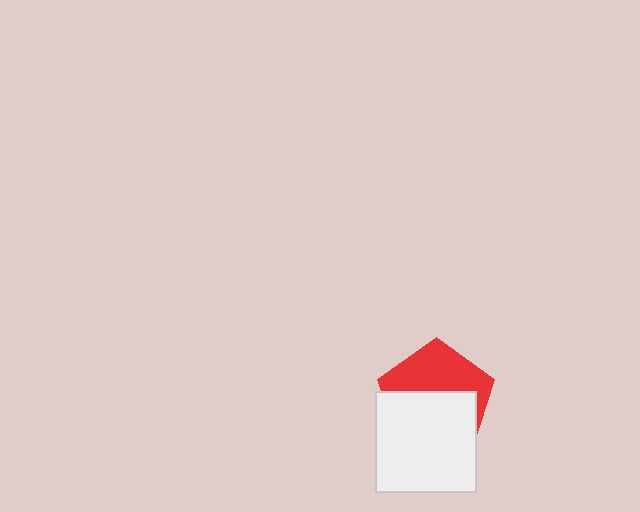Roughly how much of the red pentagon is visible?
About half of it is visible (roughly 45%).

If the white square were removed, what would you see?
You would see the complete red pentagon.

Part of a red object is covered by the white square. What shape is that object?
It is a pentagon.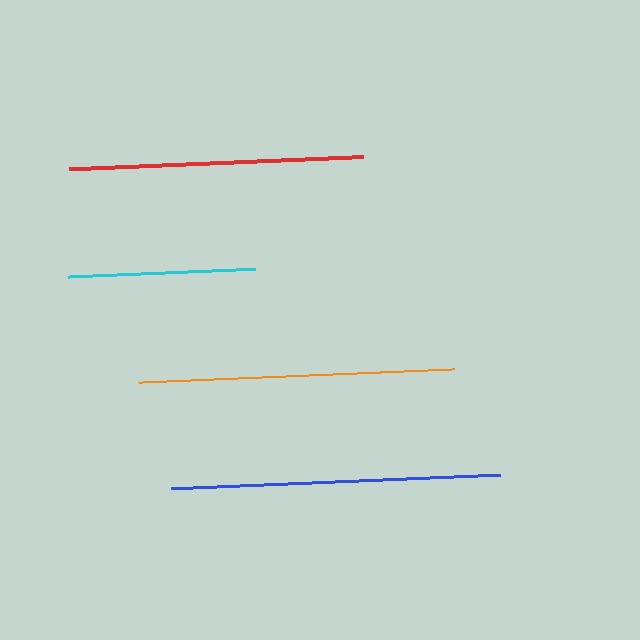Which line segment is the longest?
The blue line is the longest at approximately 329 pixels.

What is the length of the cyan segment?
The cyan segment is approximately 186 pixels long.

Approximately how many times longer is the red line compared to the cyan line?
The red line is approximately 1.6 times the length of the cyan line.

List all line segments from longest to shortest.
From longest to shortest: blue, orange, red, cyan.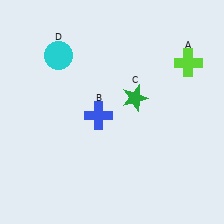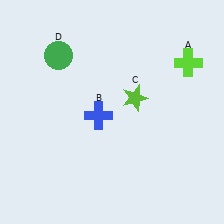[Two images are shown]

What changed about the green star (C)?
In Image 1, C is green. In Image 2, it changed to lime.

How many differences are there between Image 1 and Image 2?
There are 2 differences between the two images.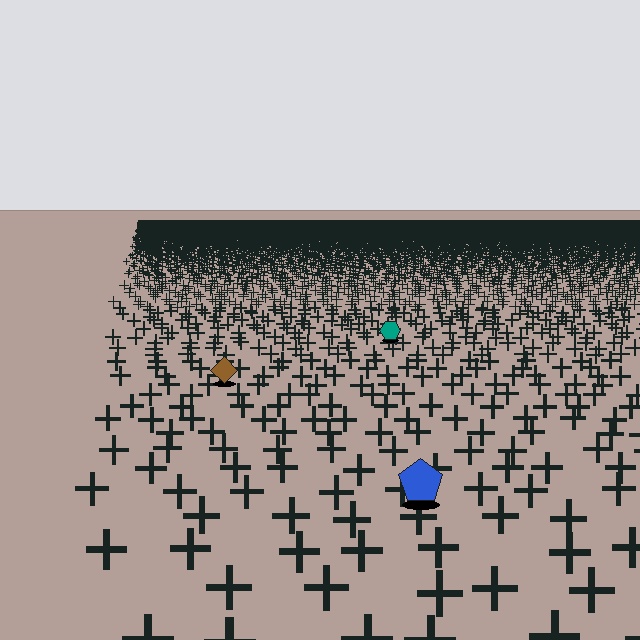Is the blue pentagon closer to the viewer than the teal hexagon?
Yes. The blue pentagon is closer — you can tell from the texture gradient: the ground texture is coarser near it.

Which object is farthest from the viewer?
The teal hexagon is farthest from the viewer. It appears smaller and the ground texture around it is denser.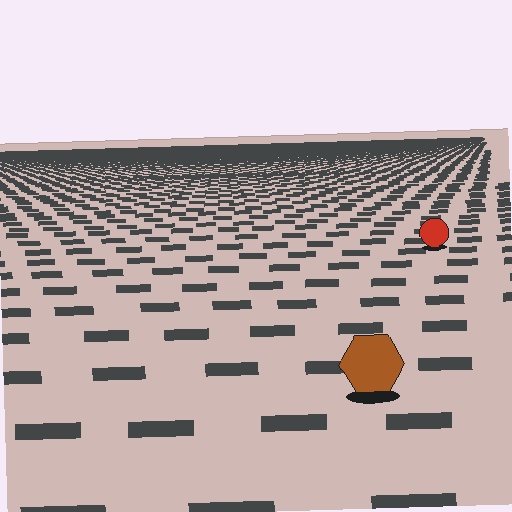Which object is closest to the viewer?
The brown hexagon is closest. The texture marks near it are larger and more spread out.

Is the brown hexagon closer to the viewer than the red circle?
Yes. The brown hexagon is closer — you can tell from the texture gradient: the ground texture is coarser near it.